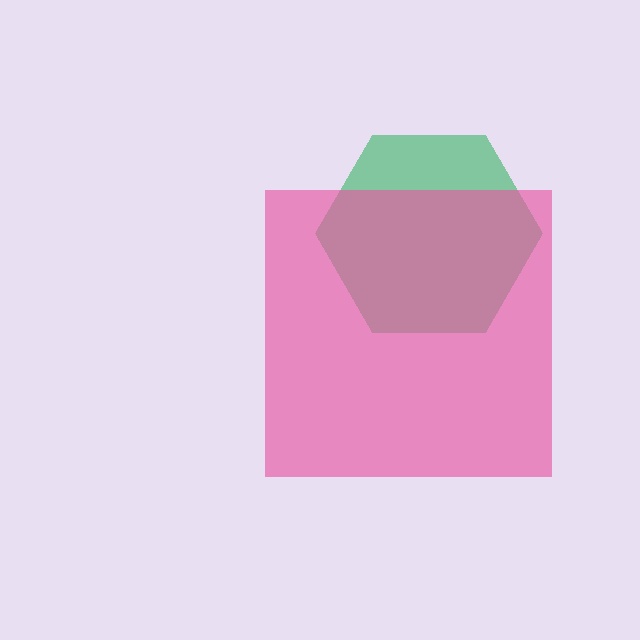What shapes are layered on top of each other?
The layered shapes are: a green hexagon, a pink square.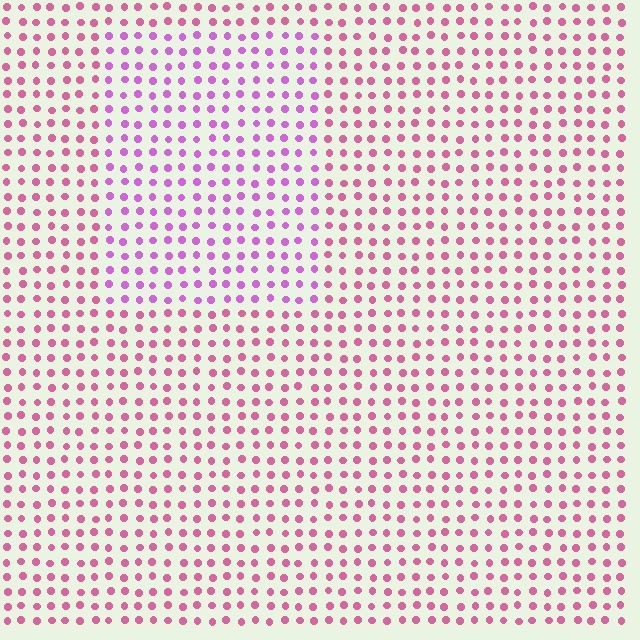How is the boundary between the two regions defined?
The boundary is defined purely by a slight shift in hue (about 34 degrees). Spacing, size, and orientation are identical on both sides.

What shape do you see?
I see a rectangle.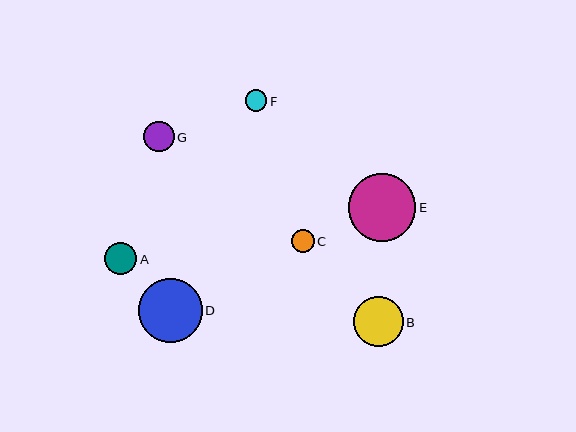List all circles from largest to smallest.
From largest to smallest: E, D, B, A, G, C, F.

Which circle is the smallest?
Circle F is the smallest with a size of approximately 21 pixels.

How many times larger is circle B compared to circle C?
Circle B is approximately 2.2 times the size of circle C.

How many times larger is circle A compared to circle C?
Circle A is approximately 1.5 times the size of circle C.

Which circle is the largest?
Circle E is the largest with a size of approximately 68 pixels.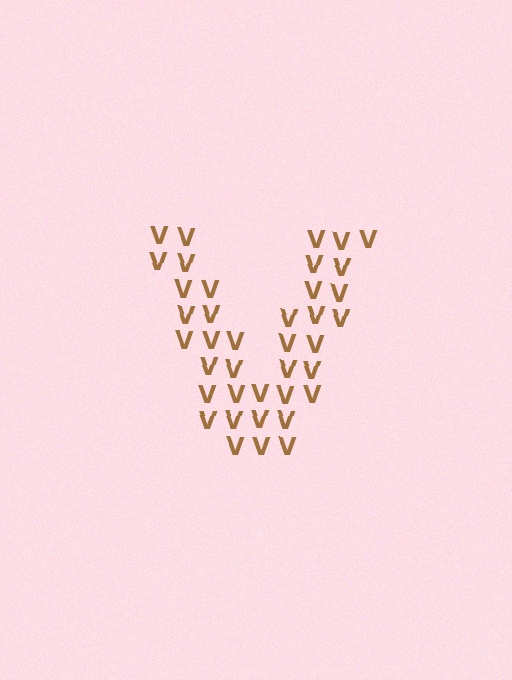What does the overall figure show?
The overall figure shows the letter V.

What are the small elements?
The small elements are letter V's.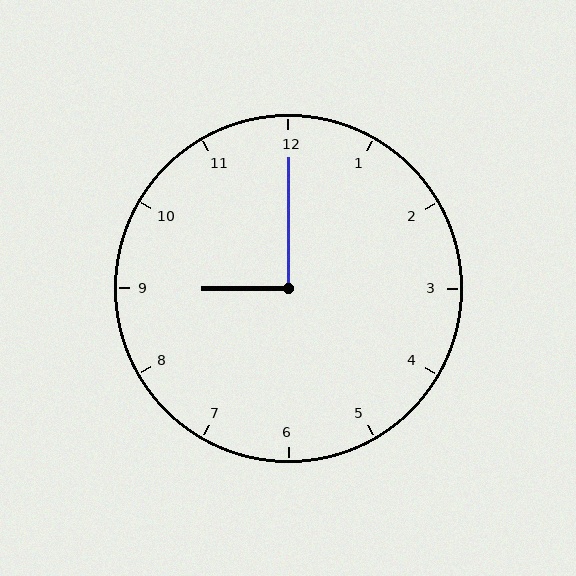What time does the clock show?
9:00.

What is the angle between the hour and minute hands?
Approximately 90 degrees.